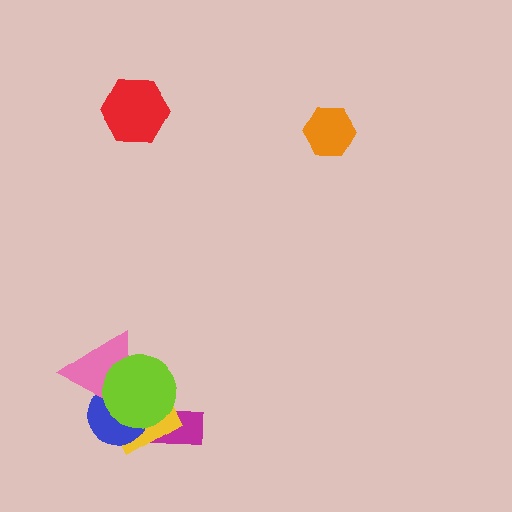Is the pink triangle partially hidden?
Yes, it is partially covered by another shape.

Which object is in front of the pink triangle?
The lime circle is in front of the pink triangle.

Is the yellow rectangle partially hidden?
Yes, it is partially covered by another shape.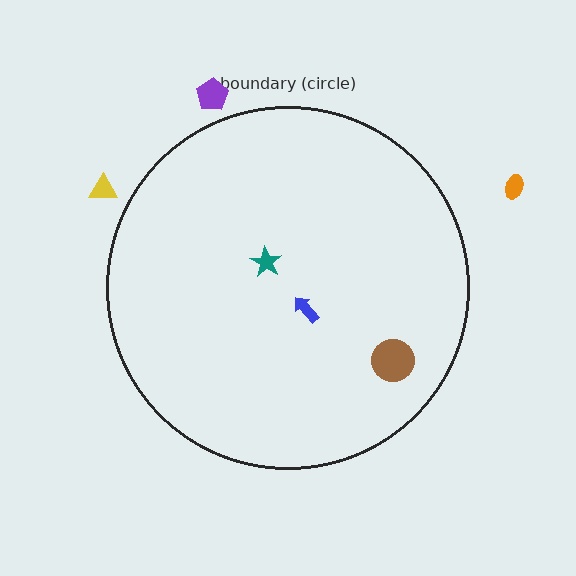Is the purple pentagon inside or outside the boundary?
Outside.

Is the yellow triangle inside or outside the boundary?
Outside.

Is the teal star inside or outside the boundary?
Inside.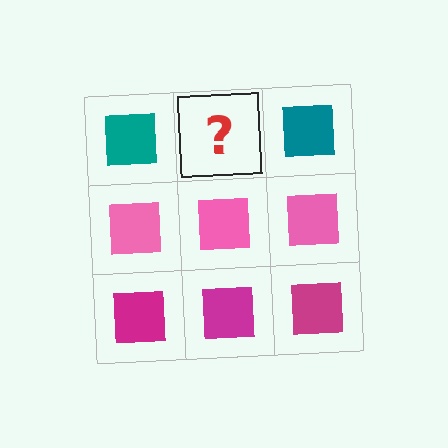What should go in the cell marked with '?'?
The missing cell should contain a teal square.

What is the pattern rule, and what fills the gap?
The rule is that each row has a consistent color. The gap should be filled with a teal square.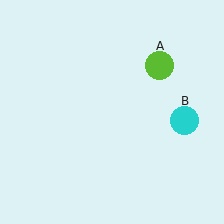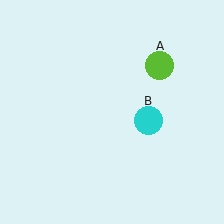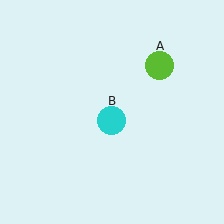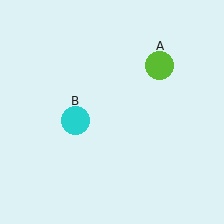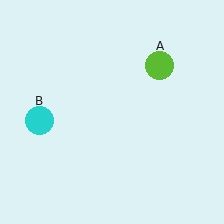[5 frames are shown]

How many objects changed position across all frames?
1 object changed position: cyan circle (object B).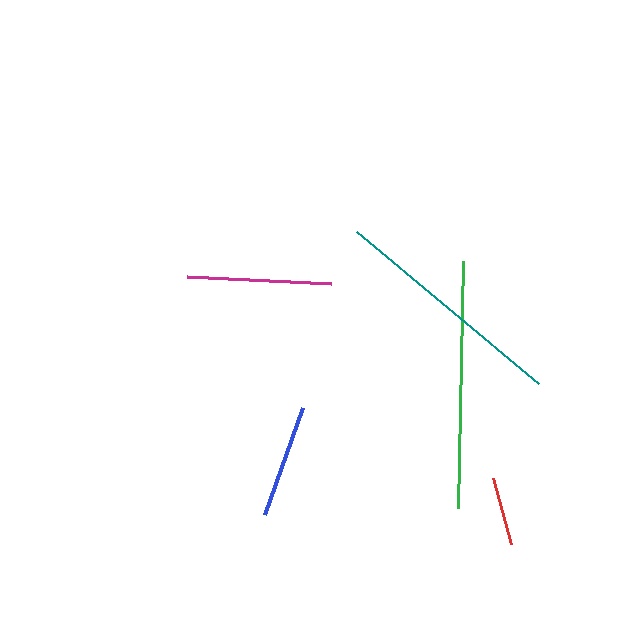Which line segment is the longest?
The green line is the longest at approximately 246 pixels.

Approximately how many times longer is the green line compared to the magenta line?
The green line is approximately 1.7 times the length of the magenta line.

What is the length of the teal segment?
The teal segment is approximately 237 pixels long.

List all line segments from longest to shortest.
From longest to shortest: green, teal, magenta, blue, red.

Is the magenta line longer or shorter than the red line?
The magenta line is longer than the red line.